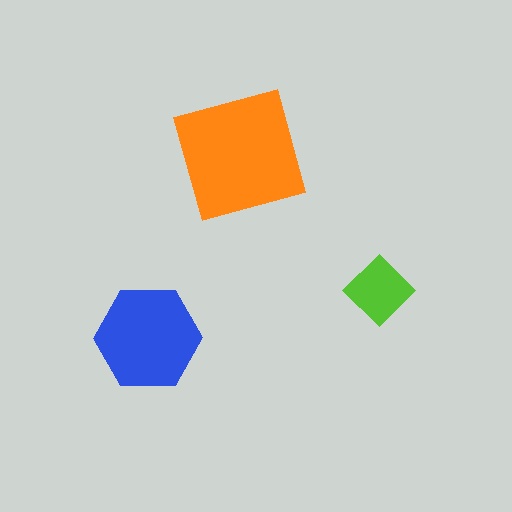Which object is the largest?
The orange square.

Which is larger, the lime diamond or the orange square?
The orange square.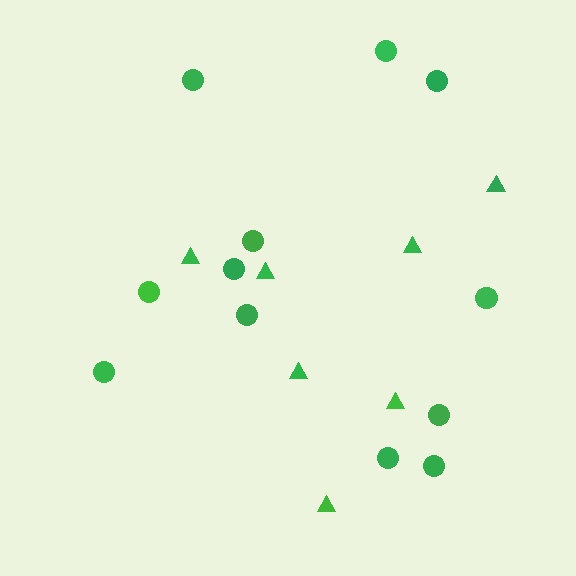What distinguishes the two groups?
There are 2 groups: one group of triangles (7) and one group of circles (12).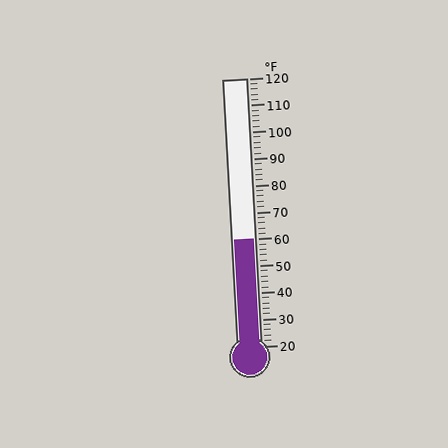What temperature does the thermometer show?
The thermometer shows approximately 60°F.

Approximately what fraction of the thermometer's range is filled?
The thermometer is filled to approximately 40% of its range.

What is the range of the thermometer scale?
The thermometer scale ranges from 20°F to 120°F.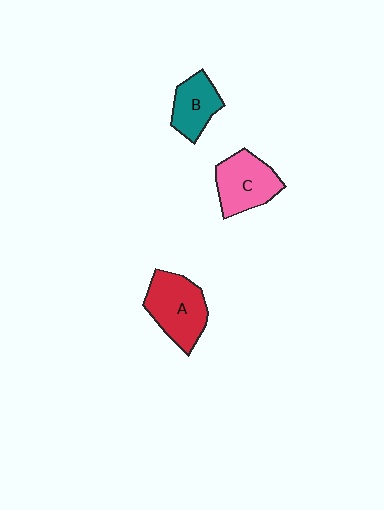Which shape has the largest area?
Shape A (red).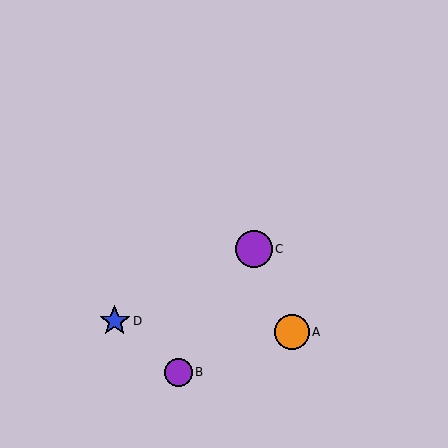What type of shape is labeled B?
Shape B is a purple circle.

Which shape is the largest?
The purple circle (labeled C) is the largest.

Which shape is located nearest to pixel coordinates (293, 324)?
The orange circle (labeled A) at (292, 332) is nearest to that location.